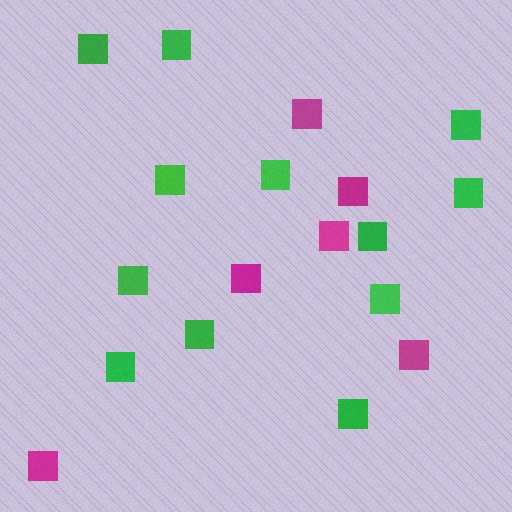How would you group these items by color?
There are 2 groups: one group of green squares (12) and one group of magenta squares (6).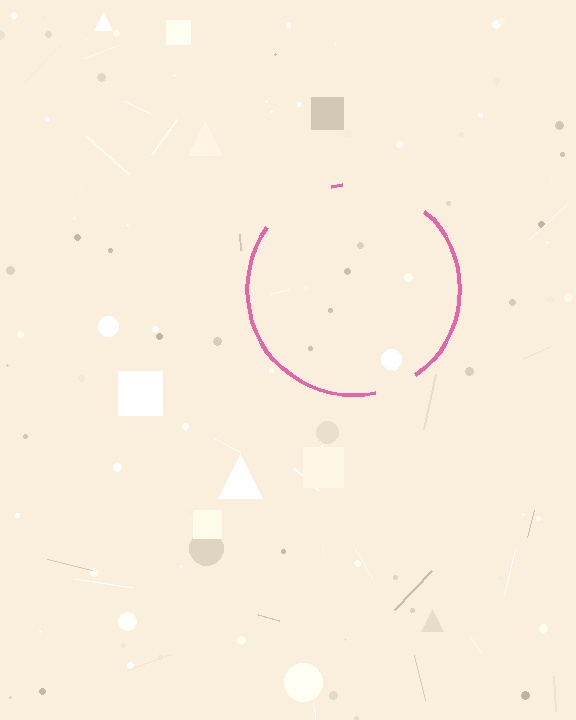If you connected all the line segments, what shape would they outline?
They would outline a circle.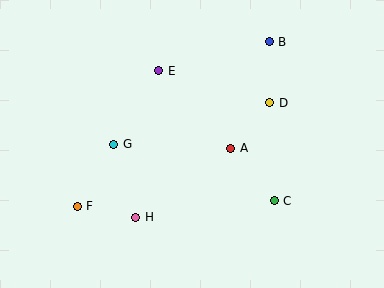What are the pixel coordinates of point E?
Point E is at (159, 71).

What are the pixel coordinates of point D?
Point D is at (270, 103).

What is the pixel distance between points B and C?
The distance between B and C is 159 pixels.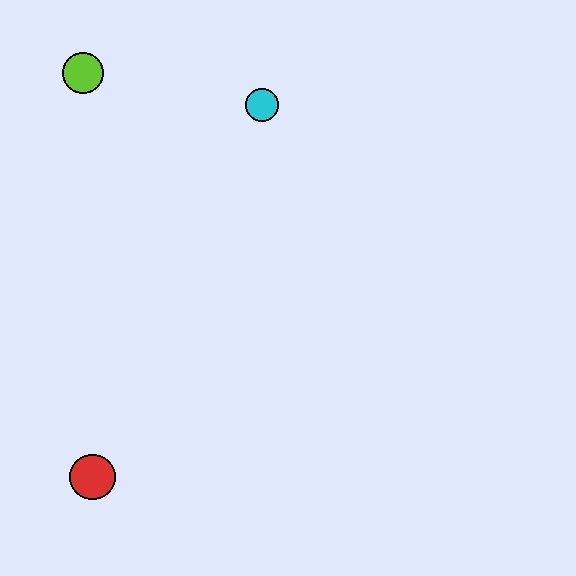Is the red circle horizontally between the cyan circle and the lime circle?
Yes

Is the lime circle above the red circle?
Yes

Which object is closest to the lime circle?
The cyan circle is closest to the lime circle.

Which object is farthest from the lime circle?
The red circle is farthest from the lime circle.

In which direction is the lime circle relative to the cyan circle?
The lime circle is to the left of the cyan circle.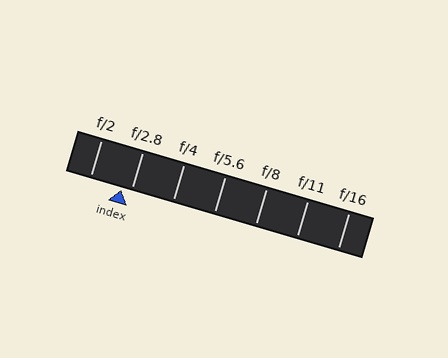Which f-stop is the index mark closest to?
The index mark is closest to f/2.8.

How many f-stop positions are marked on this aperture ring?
There are 7 f-stop positions marked.